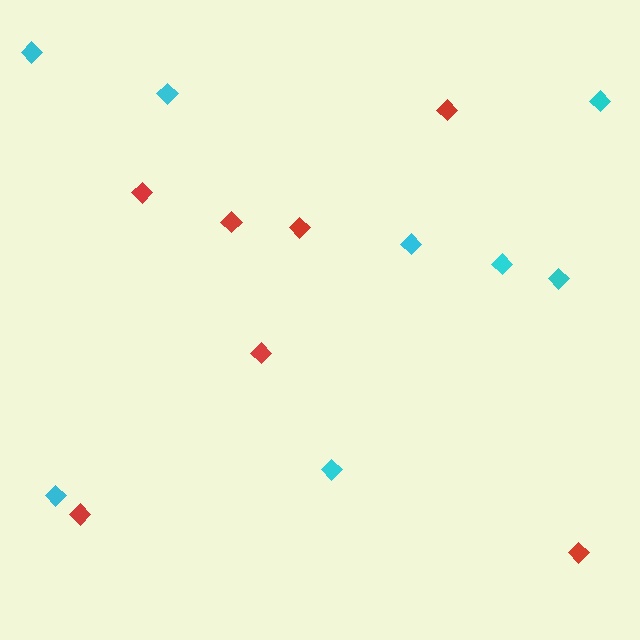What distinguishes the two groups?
There are 2 groups: one group of red diamonds (7) and one group of cyan diamonds (8).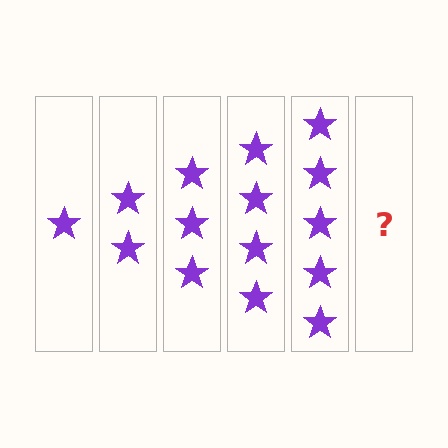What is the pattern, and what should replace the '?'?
The pattern is that each step adds one more star. The '?' should be 6 stars.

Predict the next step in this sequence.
The next step is 6 stars.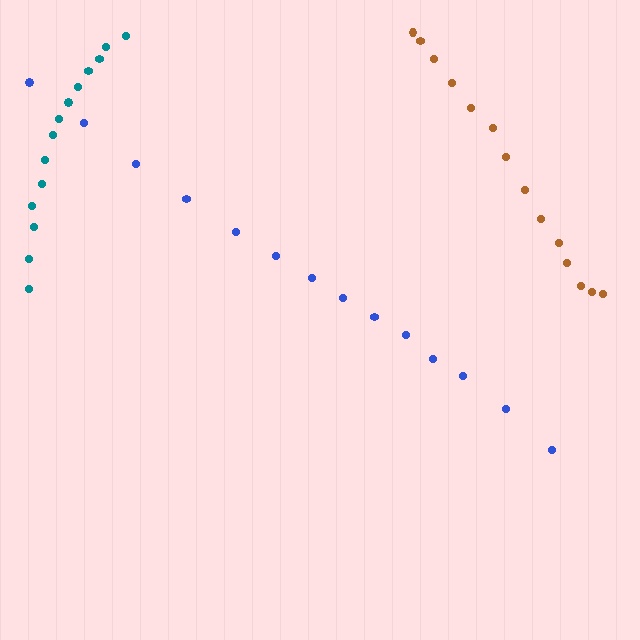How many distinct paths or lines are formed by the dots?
There are 3 distinct paths.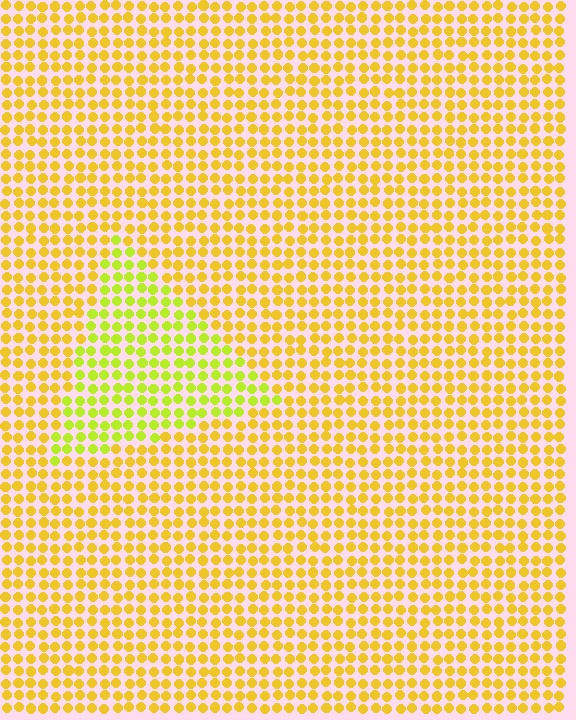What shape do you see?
I see a triangle.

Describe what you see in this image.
The image is filled with small yellow elements in a uniform arrangement. A triangle-shaped region is visible where the elements are tinted to a slightly different hue, forming a subtle color boundary.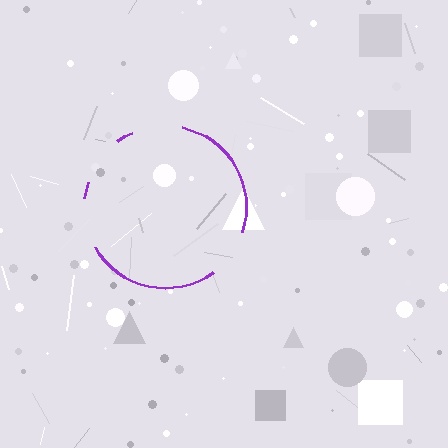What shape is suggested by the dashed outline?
The dashed outline suggests a circle.